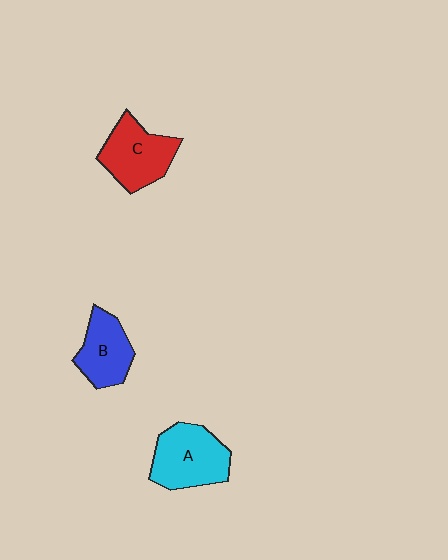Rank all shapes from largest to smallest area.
From largest to smallest: A (cyan), C (red), B (blue).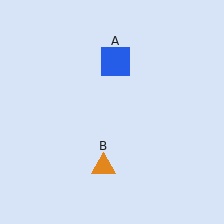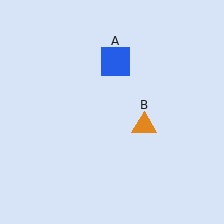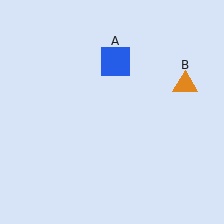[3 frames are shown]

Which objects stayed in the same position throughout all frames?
Blue square (object A) remained stationary.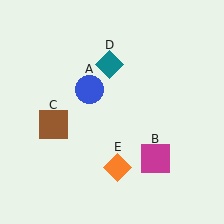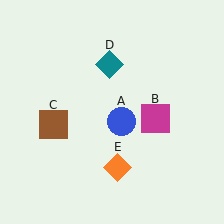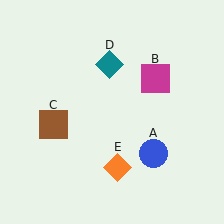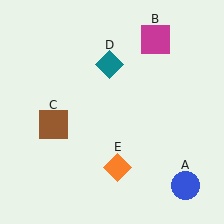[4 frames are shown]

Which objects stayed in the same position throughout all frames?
Brown square (object C) and teal diamond (object D) and orange diamond (object E) remained stationary.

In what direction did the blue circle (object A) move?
The blue circle (object A) moved down and to the right.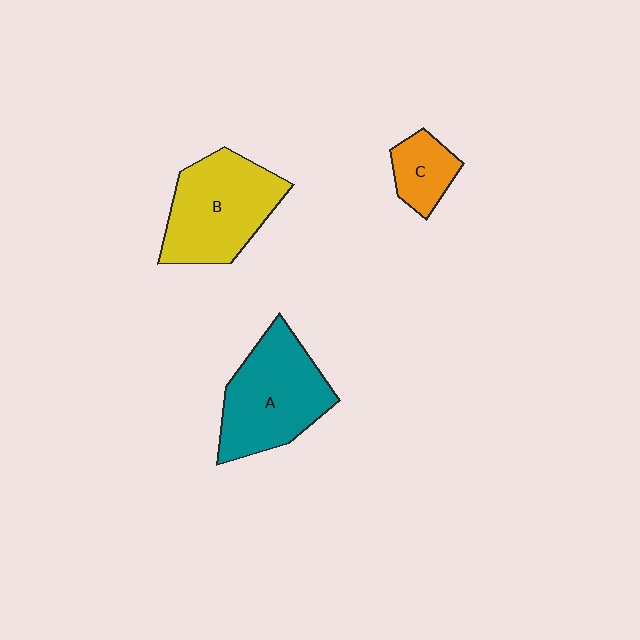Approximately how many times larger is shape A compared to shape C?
Approximately 2.5 times.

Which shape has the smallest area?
Shape C (orange).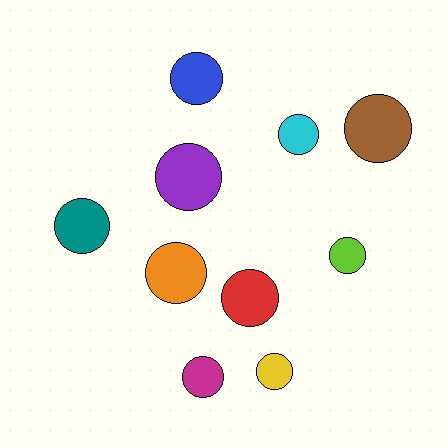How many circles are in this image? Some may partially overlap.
There are 10 circles.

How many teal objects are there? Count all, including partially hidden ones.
There is 1 teal object.